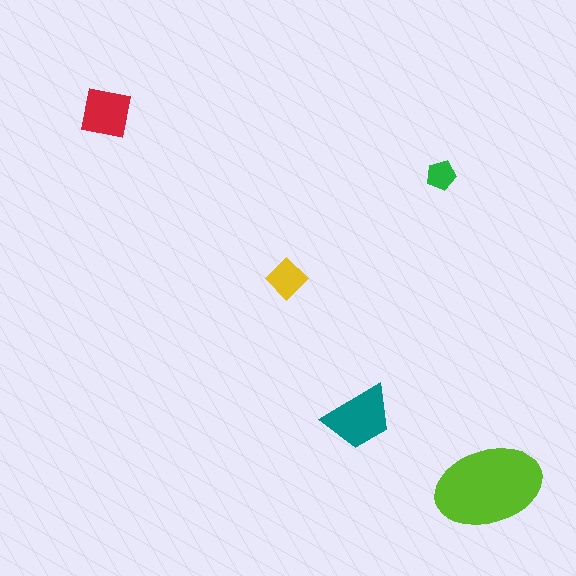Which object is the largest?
The lime ellipse.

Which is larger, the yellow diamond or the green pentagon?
The yellow diamond.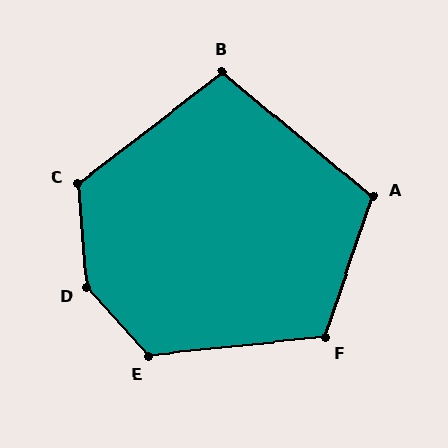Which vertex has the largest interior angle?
D, at approximately 142 degrees.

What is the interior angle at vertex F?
Approximately 115 degrees (obtuse).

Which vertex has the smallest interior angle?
B, at approximately 103 degrees.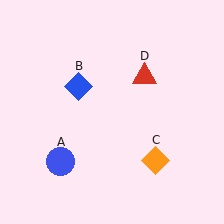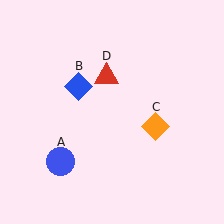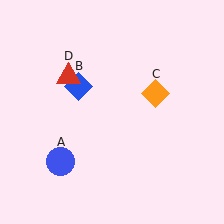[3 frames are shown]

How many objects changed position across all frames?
2 objects changed position: orange diamond (object C), red triangle (object D).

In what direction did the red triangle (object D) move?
The red triangle (object D) moved left.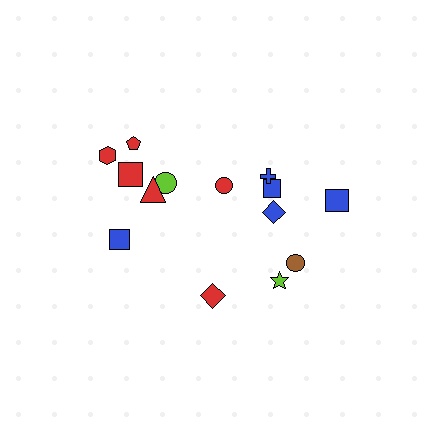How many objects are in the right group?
There are 6 objects.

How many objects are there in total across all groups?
There are 14 objects.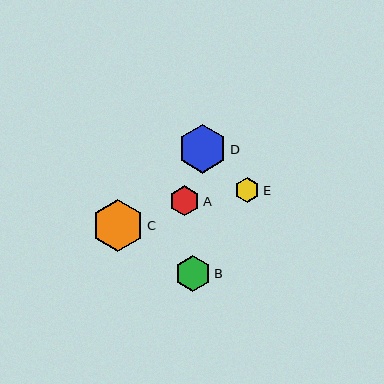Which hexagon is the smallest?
Hexagon E is the smallest with a size of approximately 25 pixels.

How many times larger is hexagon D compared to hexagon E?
Hexagon D is approximately 1.9 times the size of hexagon E.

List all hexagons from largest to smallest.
From largest to smallest: C, D, B, A, E.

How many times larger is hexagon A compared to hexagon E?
Hexagon A is approximately 1.2 times the size of hexagon E.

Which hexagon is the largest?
Hexagon C is the largest with a size of approximately 52 pixels.